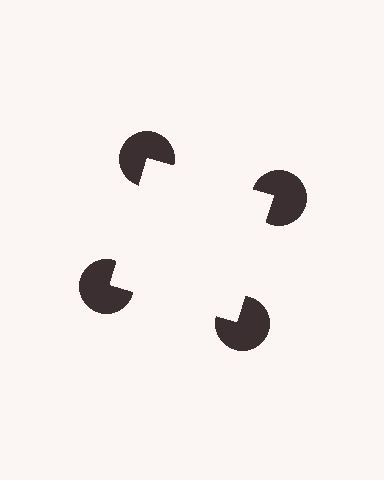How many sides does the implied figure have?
4 sides.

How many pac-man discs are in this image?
There are 4 — one at each vertex of the illusory square.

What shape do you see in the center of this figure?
An illusory square — its edges are inferred from the aligned wedge cuts in the pac-man discs, not physically drawn.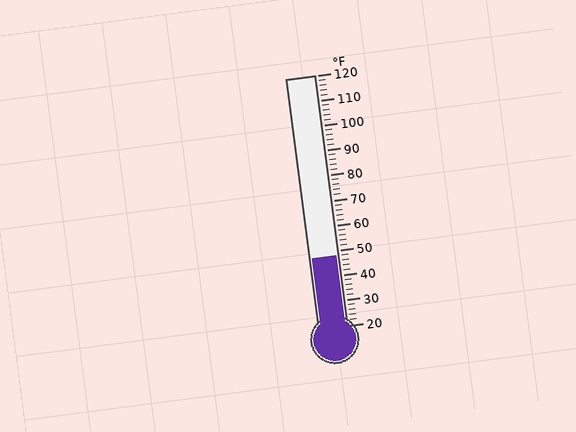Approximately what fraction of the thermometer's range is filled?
The thermometer is filled to approximately 30% of its range.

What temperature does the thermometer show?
The thermometer shows approximately 48°F.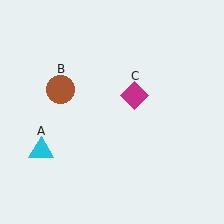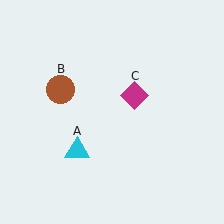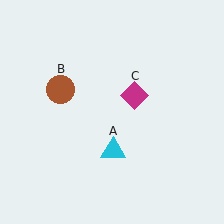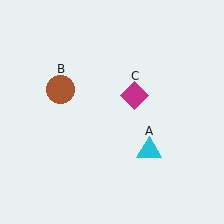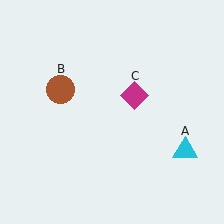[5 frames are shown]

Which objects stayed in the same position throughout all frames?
Brown circle (object B) and magenta diamond (object C) remained stationary.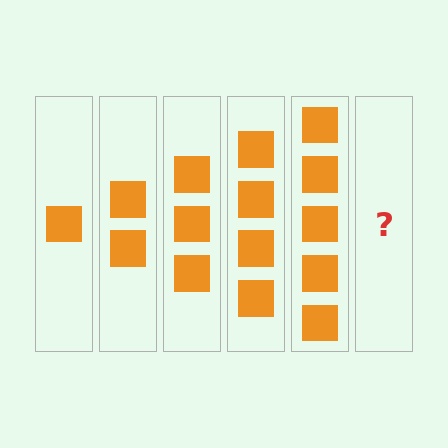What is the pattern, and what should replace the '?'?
The pattern is that each step adds one more square. The '?' should be 6 squares.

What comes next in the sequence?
The next element should be 6 squares.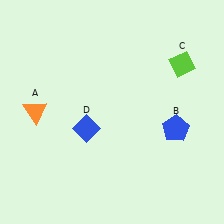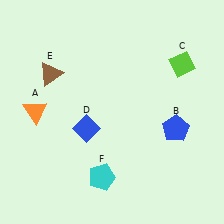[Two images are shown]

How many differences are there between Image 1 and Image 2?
There are 2 differences between the two images.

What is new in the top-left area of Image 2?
A brown triangle (E) was added in the top-left area of Image 2.